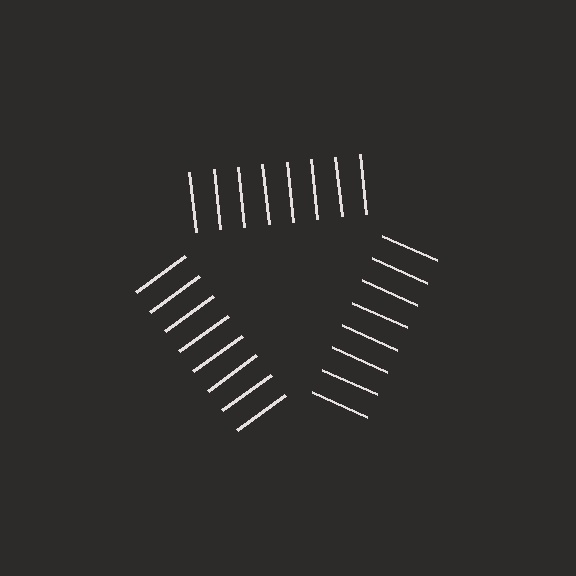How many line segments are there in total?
24 — 8 along each of the 3 edges.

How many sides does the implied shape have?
3 sides — the line-ends trace a triangle.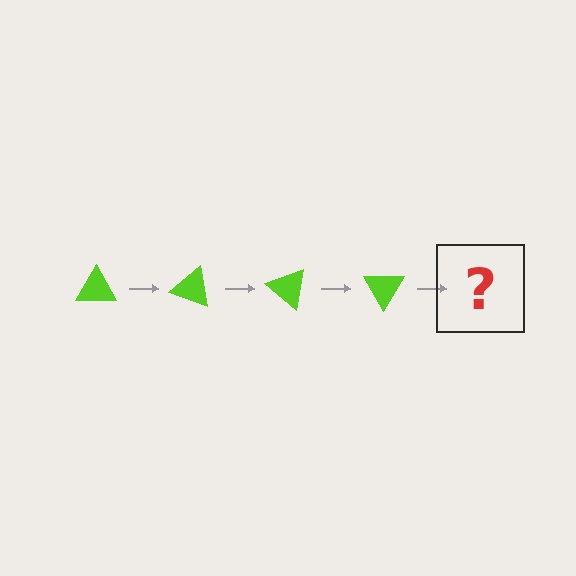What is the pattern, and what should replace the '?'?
The pattern is that the triangle rotates 20 degrees each step. The '?' should be a lime triangle rotated 80 degrees.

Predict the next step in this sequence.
The next step is a lime triangle rotated 80 degrees.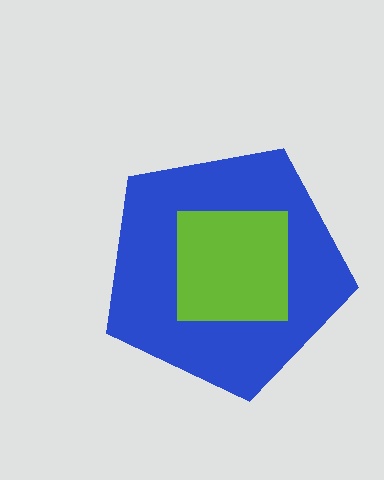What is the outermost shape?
The blue pentagon.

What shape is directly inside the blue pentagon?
The lime square.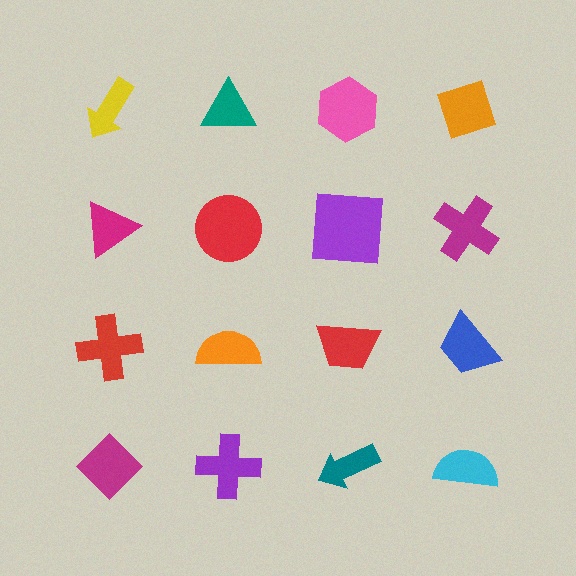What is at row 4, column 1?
A magenta diamond.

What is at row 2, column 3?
A purple square.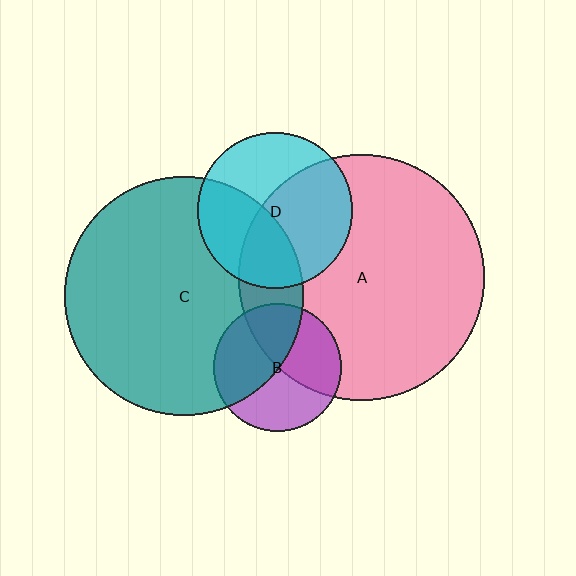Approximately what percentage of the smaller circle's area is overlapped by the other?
Approximately 15%.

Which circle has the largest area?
Circle A (pink).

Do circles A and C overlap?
Yes.